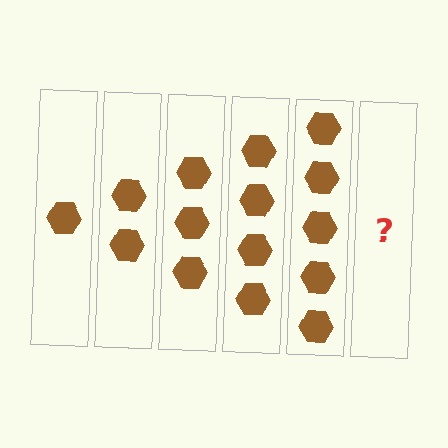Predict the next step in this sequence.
The next step is 6 hexagons.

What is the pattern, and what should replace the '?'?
The pattern is that each step adds one more hexagon. The '?' should be 6 hexagons.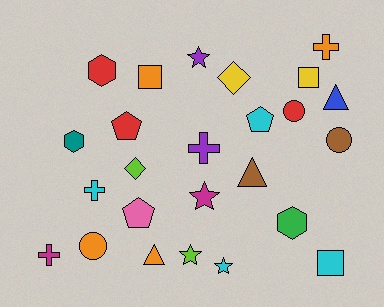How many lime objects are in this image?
There are 2 lime objects.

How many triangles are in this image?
There are 3 triangles.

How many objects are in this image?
There are 25 objects.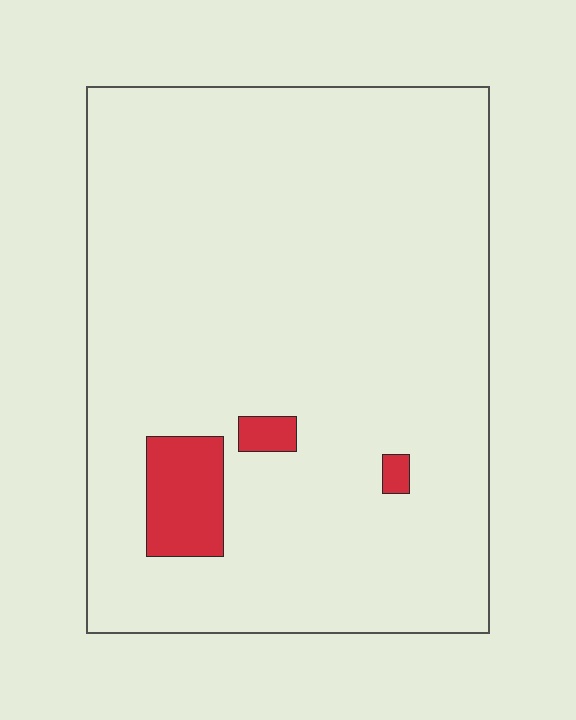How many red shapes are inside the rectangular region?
3.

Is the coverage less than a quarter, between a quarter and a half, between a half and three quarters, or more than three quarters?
Less than a quarter.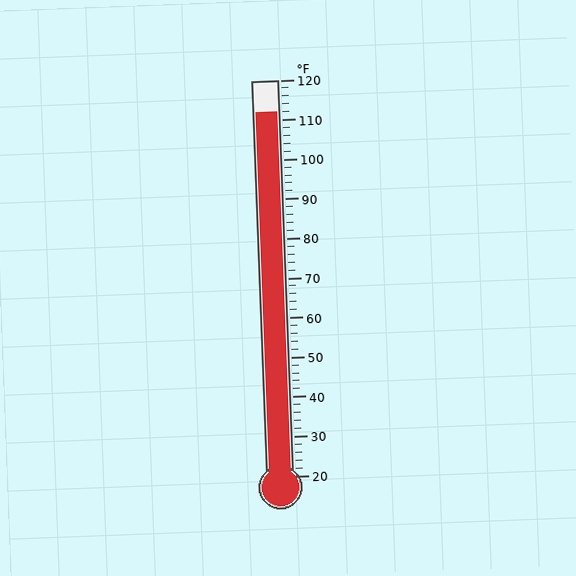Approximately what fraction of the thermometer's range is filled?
The thermometer is filled to approximately 90% of its range.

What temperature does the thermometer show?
The thermometer shows approximately 112°F.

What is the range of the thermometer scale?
The thermometer scale ranges from 20°F to 120°F.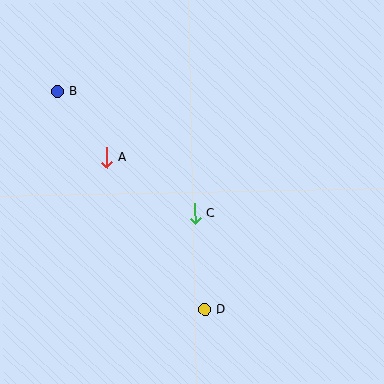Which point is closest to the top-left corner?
Point B is closest to the top-left corner.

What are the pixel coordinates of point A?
Point A is at (106, 157).